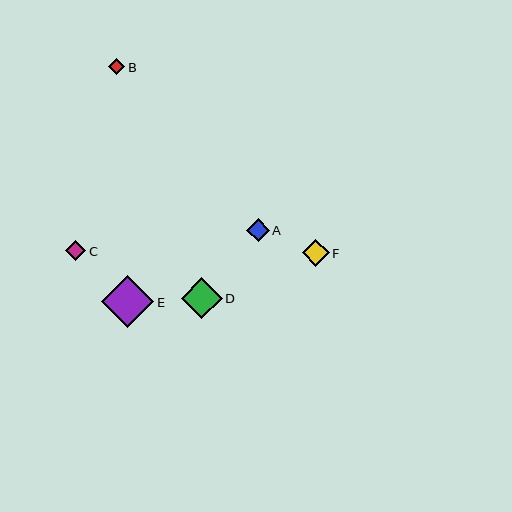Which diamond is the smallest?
Diamond B is the smallest with a size of approximately 16 pixels.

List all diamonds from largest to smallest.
From largest to smallest: E, D, F, A, C, B.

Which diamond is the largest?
Diamond E is the largest with a size of approximately 52 pixels.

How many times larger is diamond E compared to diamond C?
Diamond E is approximately 2.6 times the size of diamond C.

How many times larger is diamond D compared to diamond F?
Diamond D is approximately 1.6 times the size of diamond F.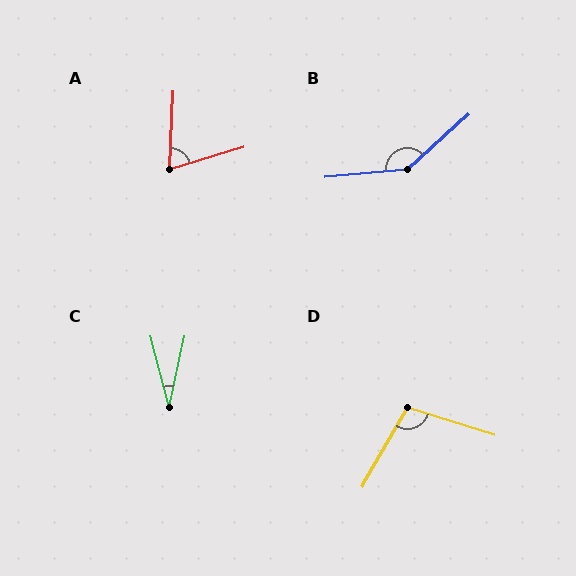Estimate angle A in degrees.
Approximately 71 degrees.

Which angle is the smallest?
C, at approximately 27 degrees.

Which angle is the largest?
B, at approximately 143 degrees.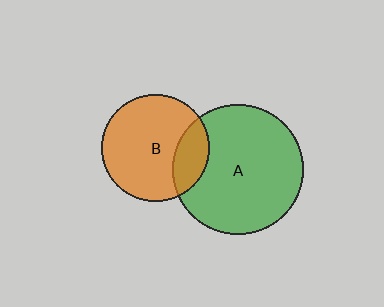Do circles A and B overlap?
Yes.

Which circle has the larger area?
Circle A (green).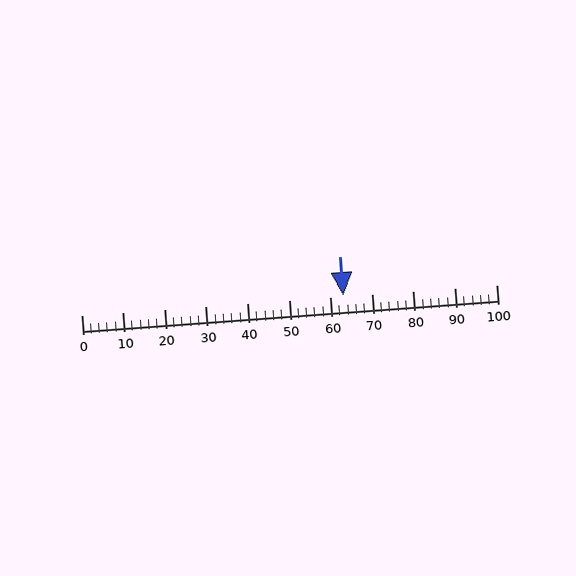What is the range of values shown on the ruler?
The ruler shows values from 0 to 100.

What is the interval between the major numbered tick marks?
The major tick marks are spaced 10 units apart.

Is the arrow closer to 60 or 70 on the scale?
The arrow is closer to 60.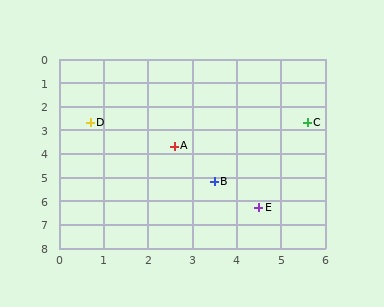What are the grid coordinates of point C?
Point C is at approximately (5.6, 2.7).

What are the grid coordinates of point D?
Point D is at approximately (0.7, 2.7).